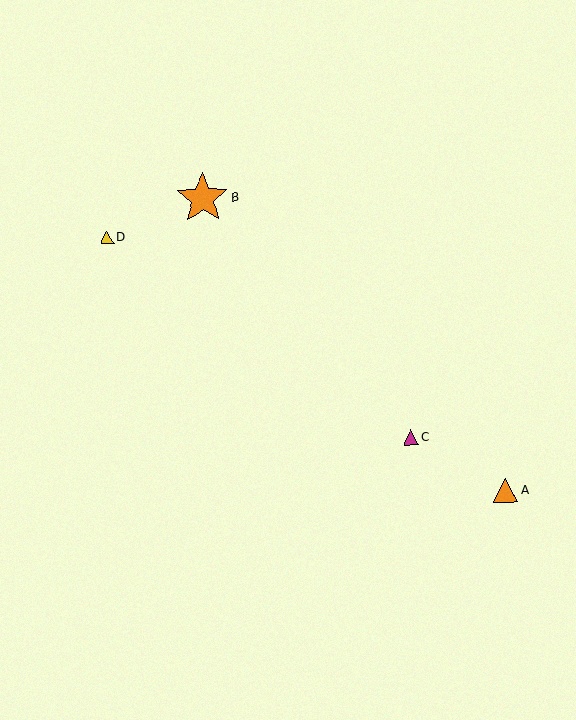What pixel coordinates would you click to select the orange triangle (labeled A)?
Click at (505, 490) to select the orange triangle A.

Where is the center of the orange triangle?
The center of the orange triangle is at (505, 490).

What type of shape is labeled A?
Shape A is an orange triangle.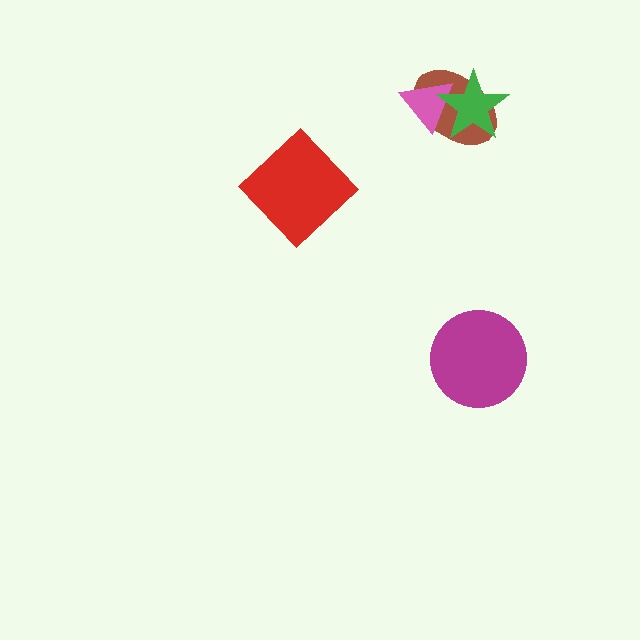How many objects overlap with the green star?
2 objects overlap with the green star.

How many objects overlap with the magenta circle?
0 objects overlap with the magenta circle.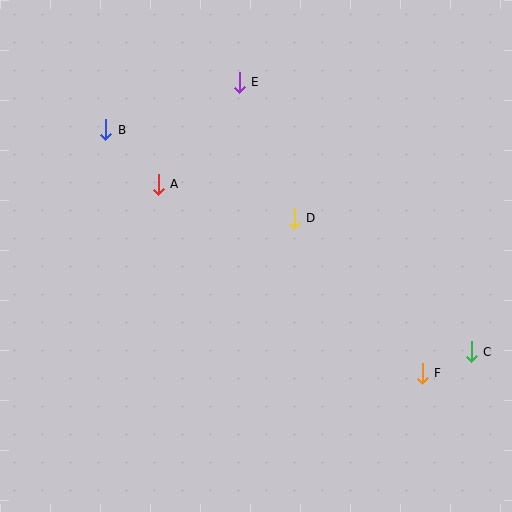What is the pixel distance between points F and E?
The distance between F and E is 344 pixels.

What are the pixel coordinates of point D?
Point D is at (294, 218).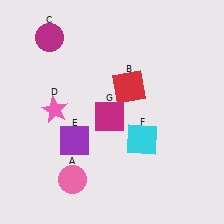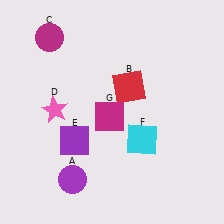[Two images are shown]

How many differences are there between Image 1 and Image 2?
There is 1 difference between the two images.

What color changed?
The circle (A) changed from pink in Image 1 to purple in Image 2.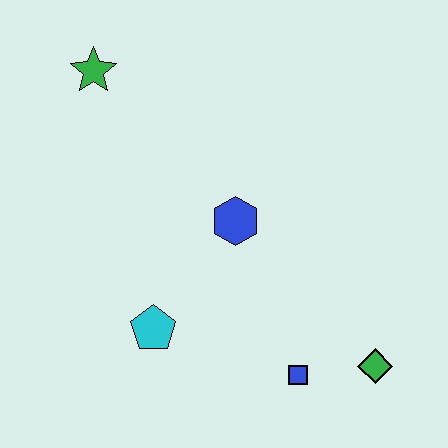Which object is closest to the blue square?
The green diamond is closest to the blue square.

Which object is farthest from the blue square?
The green star is farthest from the blue square.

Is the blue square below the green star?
Yes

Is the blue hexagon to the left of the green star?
No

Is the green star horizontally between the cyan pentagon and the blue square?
No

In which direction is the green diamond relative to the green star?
The green diamond is below the green star.